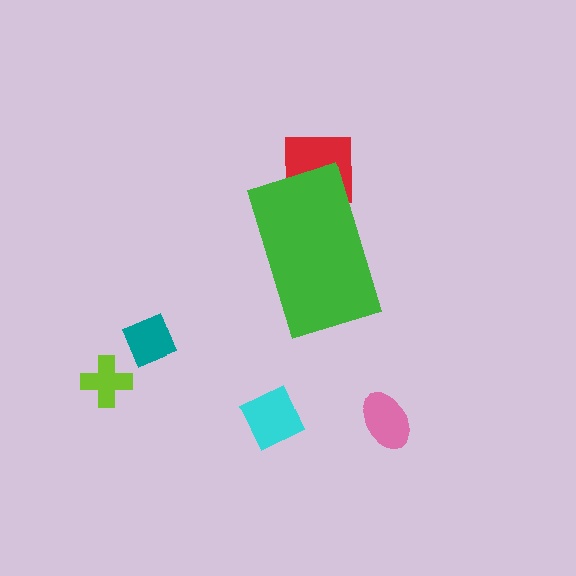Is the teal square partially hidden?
No, the teal square is fully visible.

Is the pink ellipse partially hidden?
No, the pink ellipse is fully visible.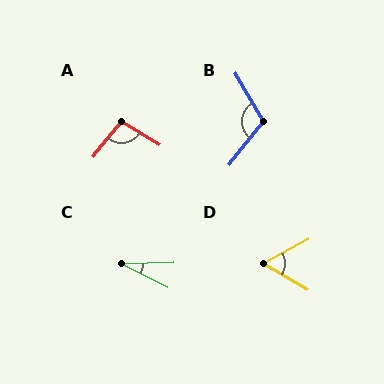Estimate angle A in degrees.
Approximately 97 degrees.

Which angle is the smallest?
C, at approximately 28 degrees.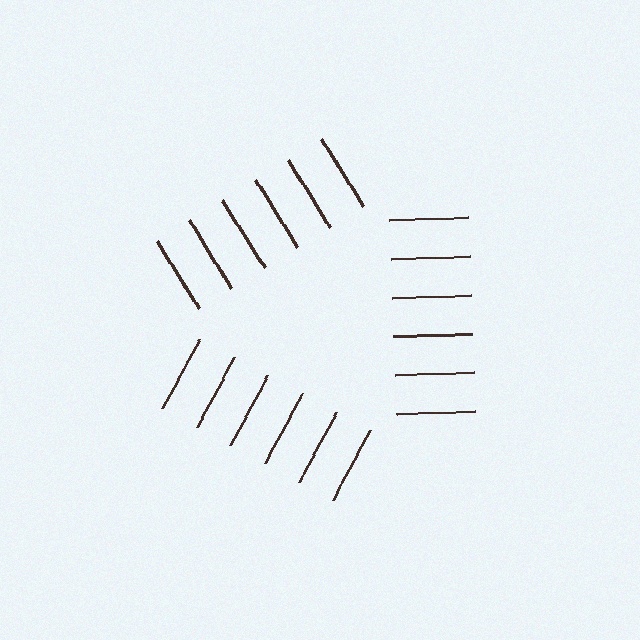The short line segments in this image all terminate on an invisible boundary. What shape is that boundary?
An illusory triangle — the line segments terminate on its edges but no continuous stroke is drawn.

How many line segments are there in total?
18 — 6 along each of the 3 edges.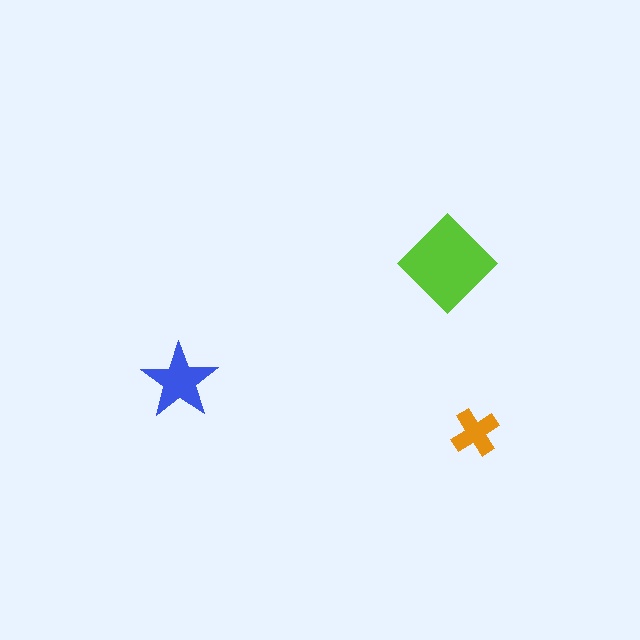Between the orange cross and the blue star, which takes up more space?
The blue star.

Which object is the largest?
The lime diamond.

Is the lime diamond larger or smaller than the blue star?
Larger.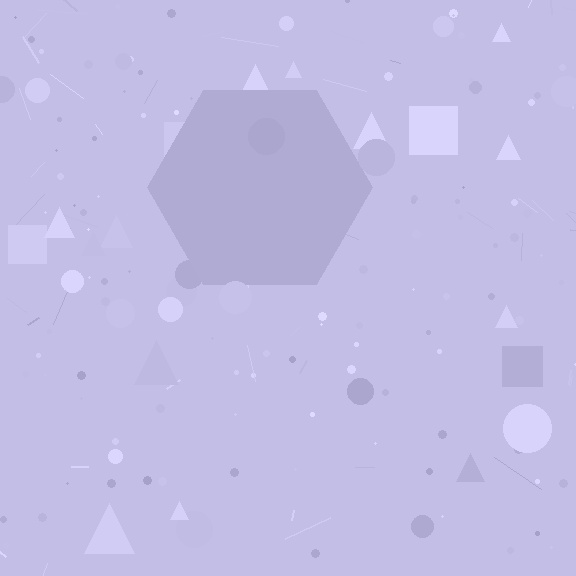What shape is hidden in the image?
A hexagon is hidden in the image.